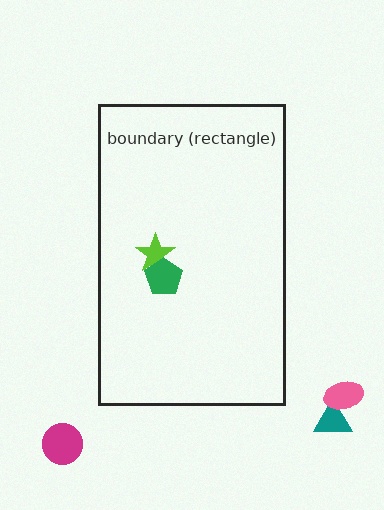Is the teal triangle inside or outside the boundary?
Outside.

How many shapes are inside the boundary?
2 inside, 3 outside.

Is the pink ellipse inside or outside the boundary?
Outside.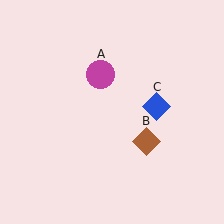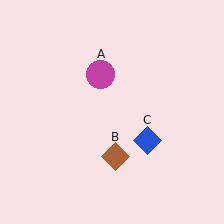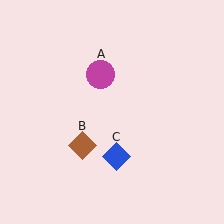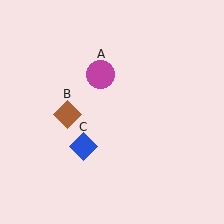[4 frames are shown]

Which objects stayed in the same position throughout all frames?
Magenta circle (object A) remained stationary.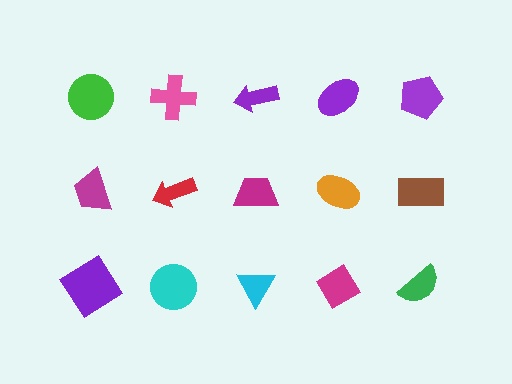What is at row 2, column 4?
An orange ellipse.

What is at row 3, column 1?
A purple diamond.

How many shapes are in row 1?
5 shapes.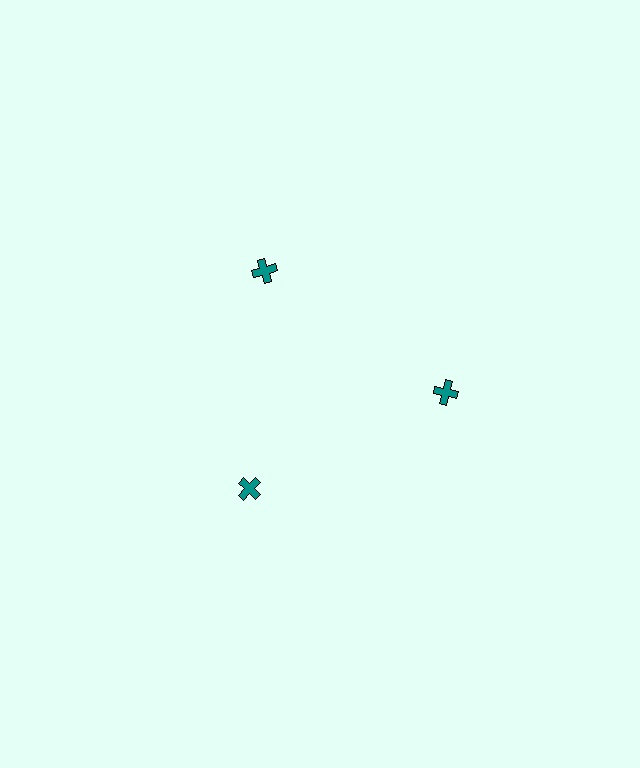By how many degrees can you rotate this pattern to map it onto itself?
The pattern maps onto itself every 120 degrees of rotation.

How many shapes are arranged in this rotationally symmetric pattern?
There are 3 shapes, arranged in 3 groups of 1.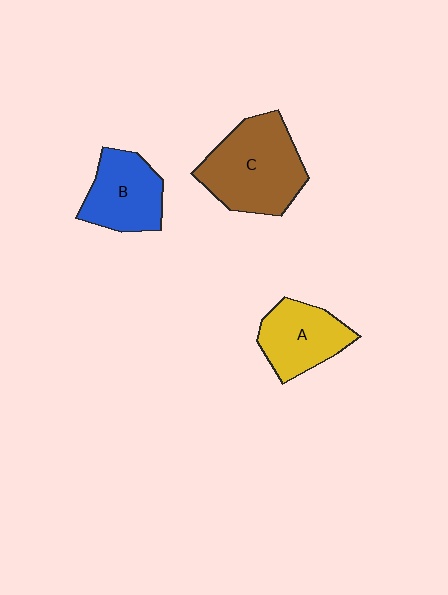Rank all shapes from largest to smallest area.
From largest to smallest: C (brown), B (blue), A (yellow).